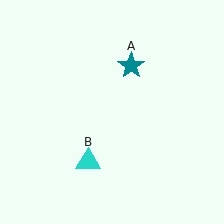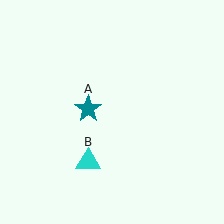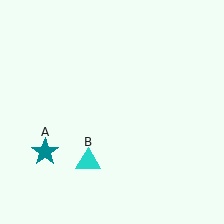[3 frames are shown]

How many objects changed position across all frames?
1 object changed position: teal star (object A).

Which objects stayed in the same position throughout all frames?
Cyan triangle (object B) remained stationary.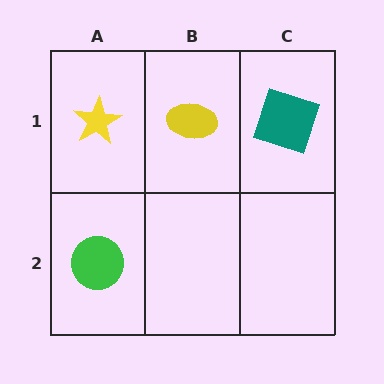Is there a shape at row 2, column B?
No, that cell is empty.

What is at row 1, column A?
A yellow star.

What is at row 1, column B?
A yellow ellipse.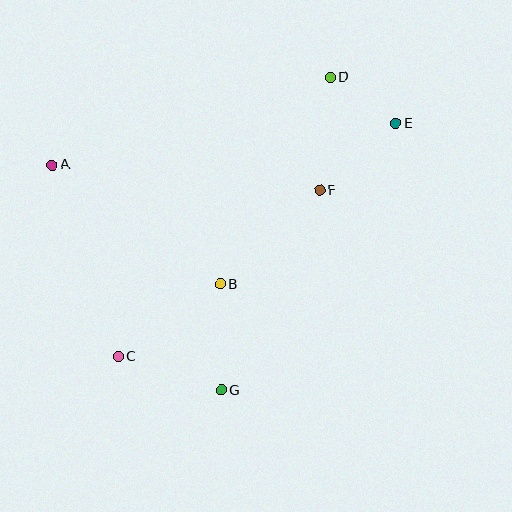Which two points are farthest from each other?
Points C and E are farthest from each other.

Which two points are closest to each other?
Points D and E are closest to each other.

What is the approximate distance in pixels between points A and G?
The distance between A and G is approximately 282 pixels.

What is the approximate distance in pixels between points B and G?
The distance between B and G is approximately 106 pixels.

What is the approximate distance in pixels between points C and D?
The distance between C and D is approximately 351 pixels.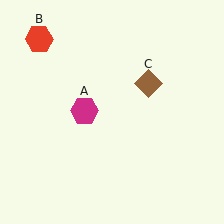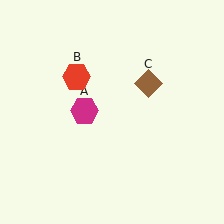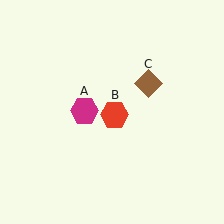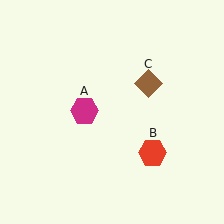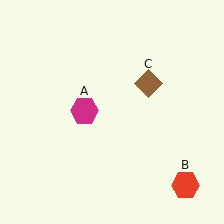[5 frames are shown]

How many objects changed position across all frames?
1 object changed position: red hexagon (object B).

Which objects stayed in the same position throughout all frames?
Magenta hexagon (object A) and brown diamond (object C) remained stationary.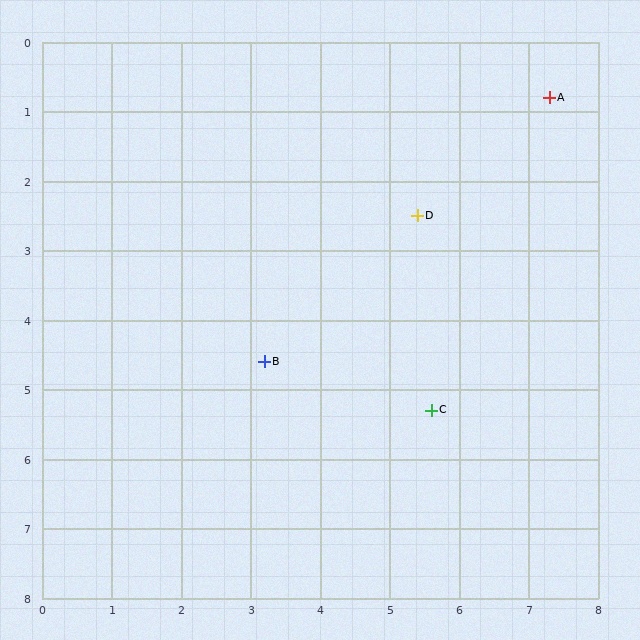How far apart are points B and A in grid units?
Points B and A are about 5.6 grid units apart.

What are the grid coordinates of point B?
Point B is at approximately (3.2, 4.6).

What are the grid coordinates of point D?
Point D is at approximately (5.4, 2.5).